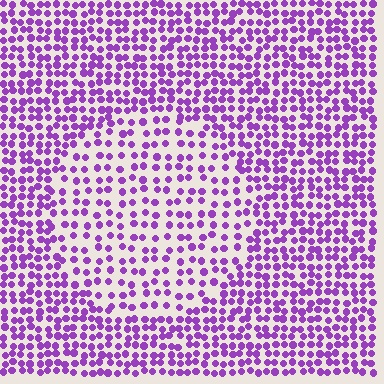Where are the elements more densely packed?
The elements are more densely packed outside the circle boundary.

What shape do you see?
I see a circle.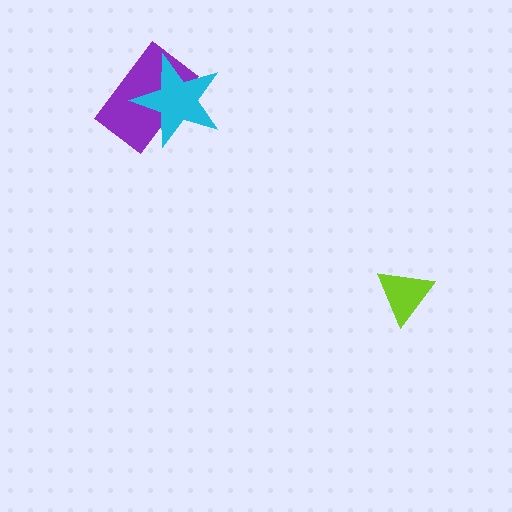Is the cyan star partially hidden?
No, no other shape covers it.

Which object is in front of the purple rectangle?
The cyan star is in front of the purple rectangle.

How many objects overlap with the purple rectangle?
1 object overlaps with the purple rectangle.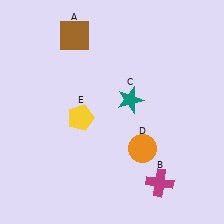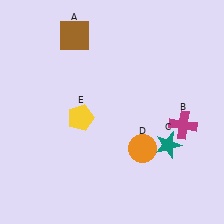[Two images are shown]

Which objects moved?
The objects that moved are: the magenta cross (B), the teal star (C).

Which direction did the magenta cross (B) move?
The magenta cross (B) moved up.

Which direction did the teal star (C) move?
The teal star (C) moved down.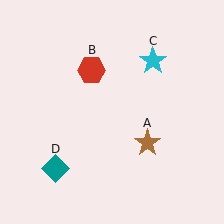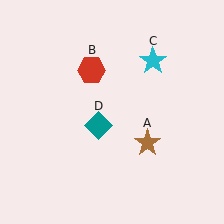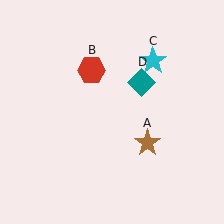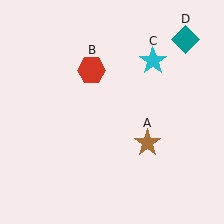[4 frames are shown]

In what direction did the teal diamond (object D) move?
The teal diamond (object D) moved up and to the right.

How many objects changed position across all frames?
1 object changed position: teal diamond (object D).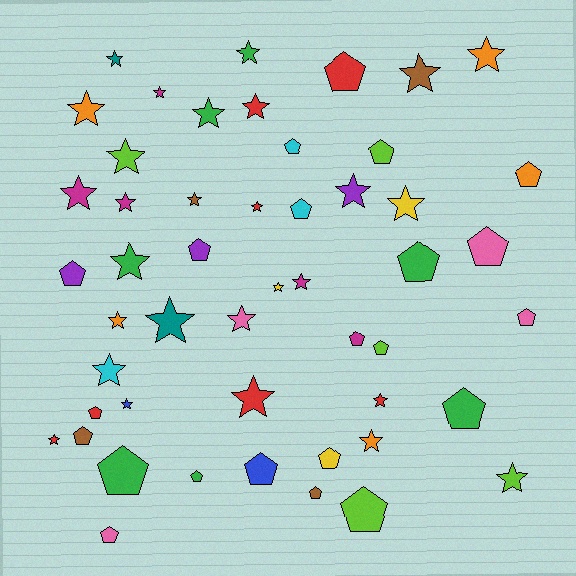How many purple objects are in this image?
There are 3 purple objects.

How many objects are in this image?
There are 50 objects.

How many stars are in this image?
There are 28 stars.